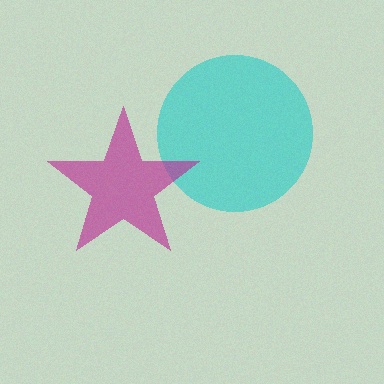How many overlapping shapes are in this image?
There are 2 overlapping shapes in the image.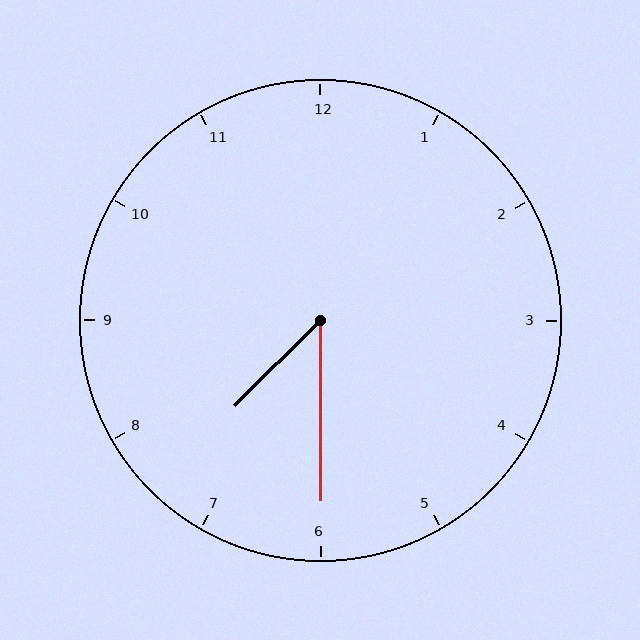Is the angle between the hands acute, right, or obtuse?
It is acute.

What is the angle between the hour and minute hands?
Approximately 45 degrees.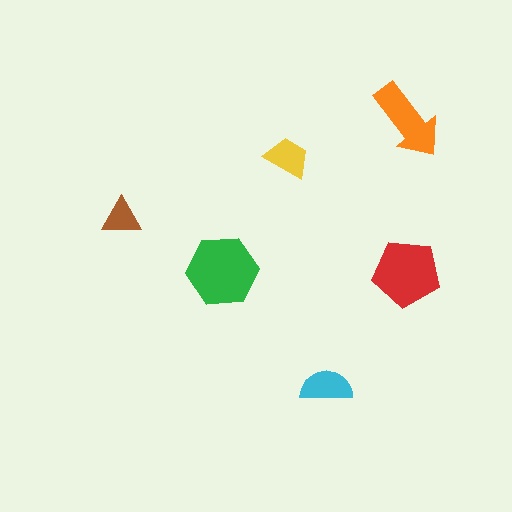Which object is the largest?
The green hexagon.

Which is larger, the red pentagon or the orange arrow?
The red pentagon.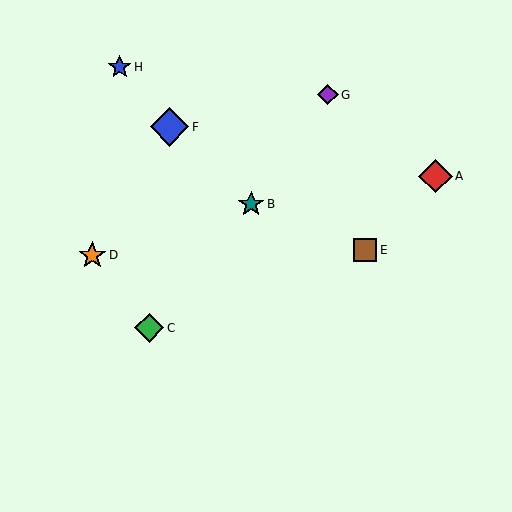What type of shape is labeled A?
Shape A is a red diamond.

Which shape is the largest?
The blue diamond (labeled F) is the largest.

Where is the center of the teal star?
The center of the teal star is at (251, 204).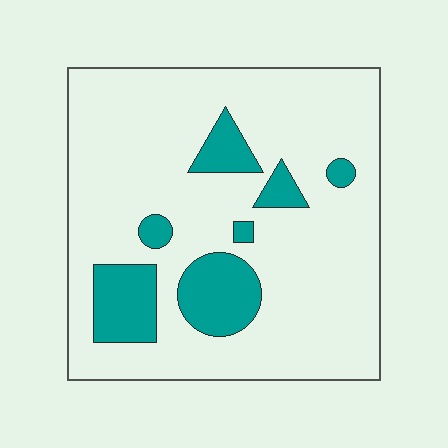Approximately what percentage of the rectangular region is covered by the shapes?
Approximately 15%.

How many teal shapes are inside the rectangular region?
7.